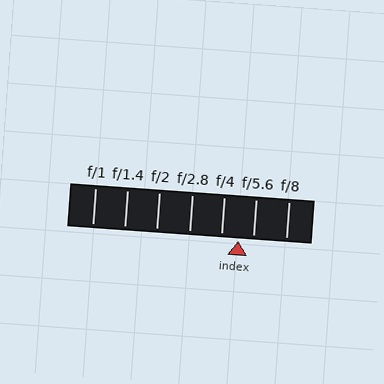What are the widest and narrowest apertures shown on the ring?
The widest aperture shown is f/1 and the narrowest is f/8.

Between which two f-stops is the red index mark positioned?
The index mark is between f/4 and f/5.6.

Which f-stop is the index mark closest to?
The index mark is closest to f/5.6.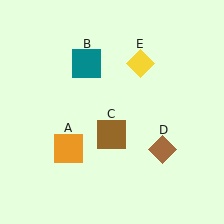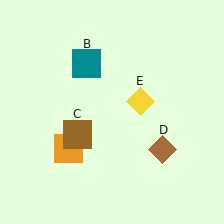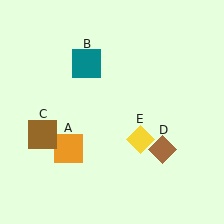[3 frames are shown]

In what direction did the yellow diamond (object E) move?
The yellow diamond (object E) moved down.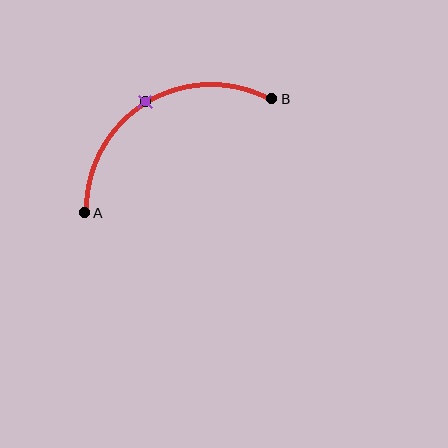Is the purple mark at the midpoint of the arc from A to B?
Yes. The purple mark lies on the arc at equal arc-length from both A and B — it is the arc midpoint.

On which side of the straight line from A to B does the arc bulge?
The arc bulges above the straight line connecting A and B.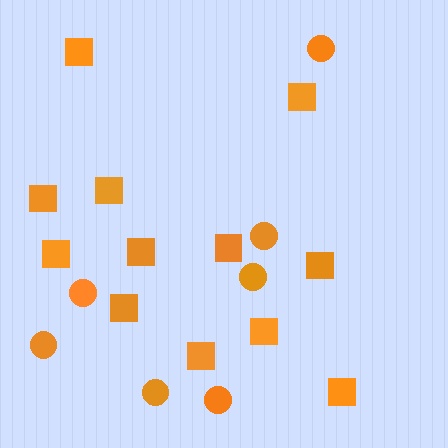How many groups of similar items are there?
There are 2 groups: one group of circles (7) and one group of squares (12).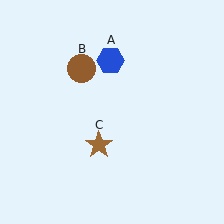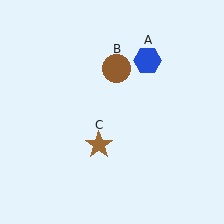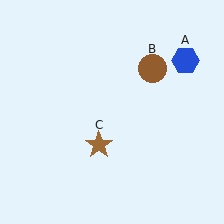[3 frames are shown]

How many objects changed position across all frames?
2 objects changed position: blue hexagon (object A), brown circle (object B).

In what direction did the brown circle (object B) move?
The brown circle (object B) moved right.